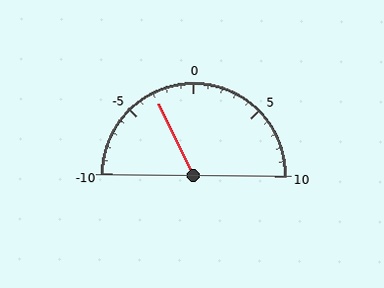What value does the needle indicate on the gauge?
The needle indicates approximately -3.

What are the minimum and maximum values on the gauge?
The gauge ranges from -10 to 10.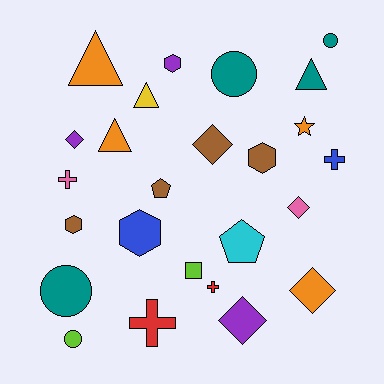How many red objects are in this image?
There are 2 red objects.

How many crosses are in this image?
There are 4 crosses.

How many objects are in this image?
There are 25 objects.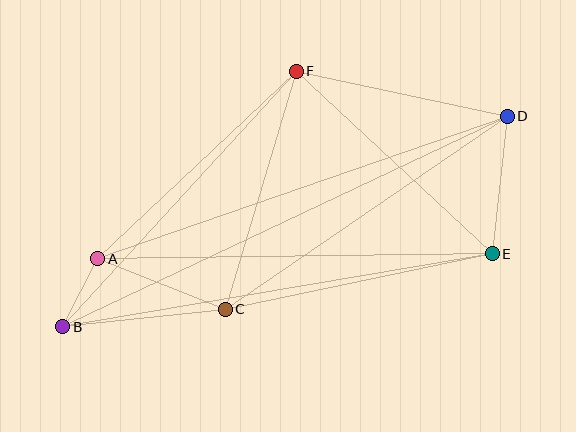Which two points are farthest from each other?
Points B and D are farthest from each other.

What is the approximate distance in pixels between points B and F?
The distance between B and F is approximately 346 pixels.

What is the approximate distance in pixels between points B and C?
The distance between B and C is approximately 164 pixels.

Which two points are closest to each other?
Points A and B are closest to each other.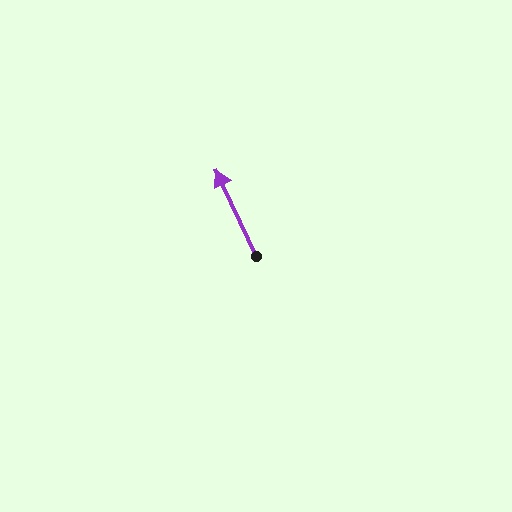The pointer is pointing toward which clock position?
Roughly 11 o'clock.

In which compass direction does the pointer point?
Northwest.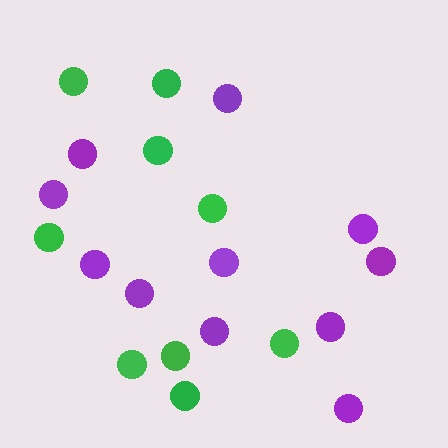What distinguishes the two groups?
There are 2 groups: one group of purple circles (11) and one group of green circles (9).